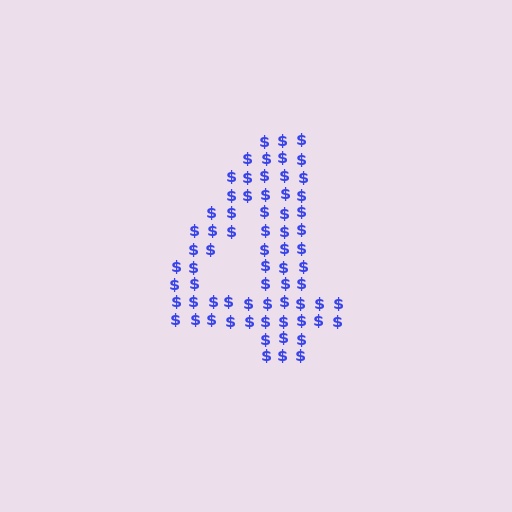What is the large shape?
The large shape is the digit 4.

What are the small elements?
The small elements are dollar signs.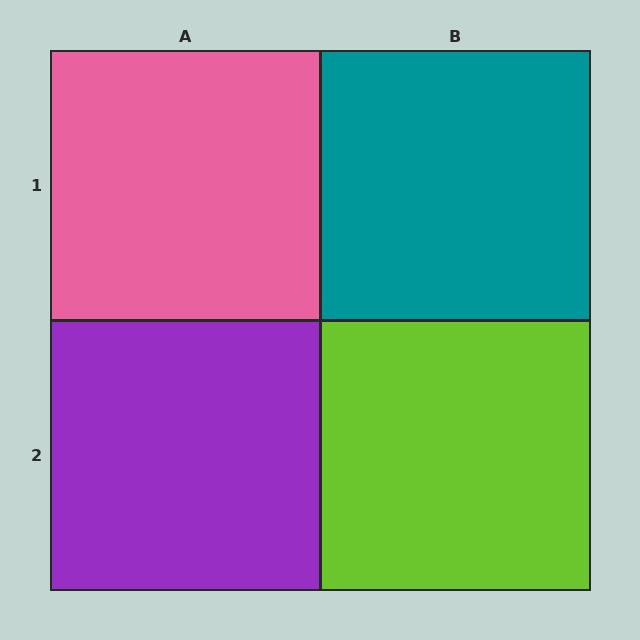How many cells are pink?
1 cell is pink.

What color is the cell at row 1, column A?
Pink.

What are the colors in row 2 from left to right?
Purple, lime.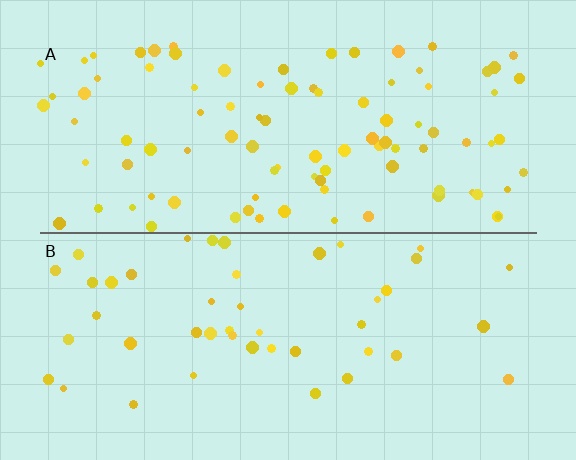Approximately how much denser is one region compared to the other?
Approximately 2.1× — region A over region B.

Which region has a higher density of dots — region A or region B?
A (the top).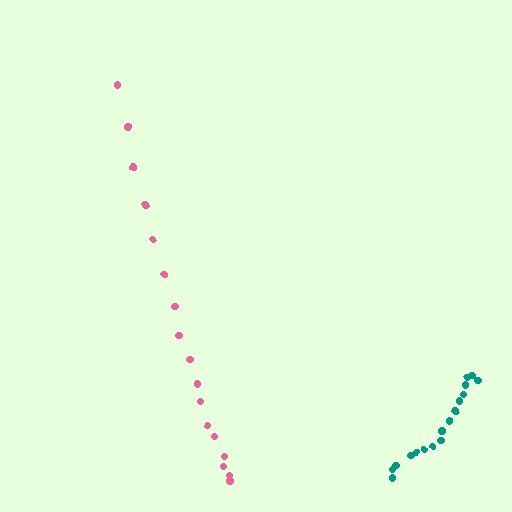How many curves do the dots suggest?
There are 2 distinct paths.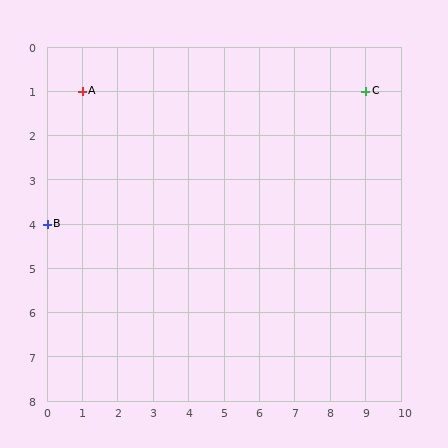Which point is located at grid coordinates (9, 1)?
Point C is at (9, 1).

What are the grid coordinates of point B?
Point B is at grid coordinates (0, 4).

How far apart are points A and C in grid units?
Points A and C are 8 columns apart.